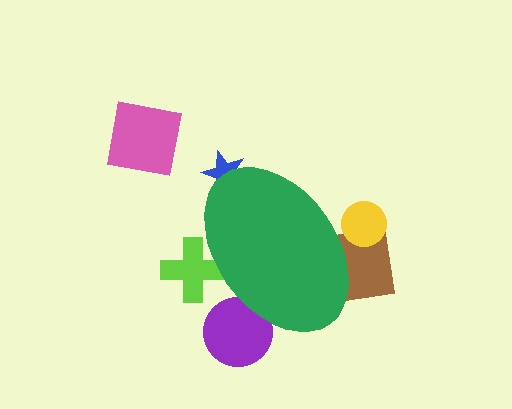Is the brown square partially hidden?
Yes, the brown square is partially hidden behind the green ellipse.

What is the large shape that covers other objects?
A green ellipse.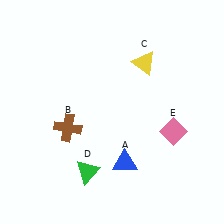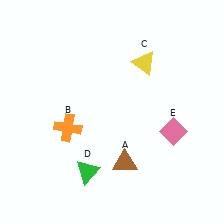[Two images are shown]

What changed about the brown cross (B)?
In Image 1, B is brown. In Image 2, it changed to orange.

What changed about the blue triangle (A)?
In Image 1, A is blue. In Image 2, it changed to brown.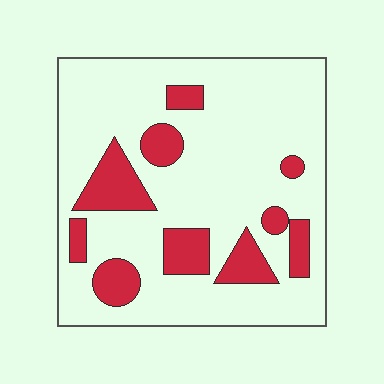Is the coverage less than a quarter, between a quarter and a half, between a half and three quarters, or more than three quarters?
Less than a quarter.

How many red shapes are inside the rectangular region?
10.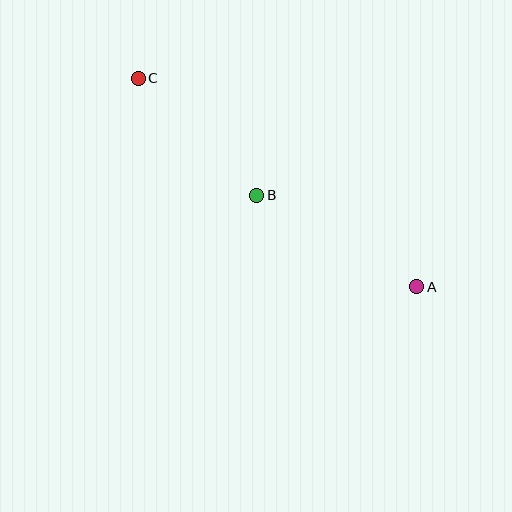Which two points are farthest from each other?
Points A and C are farthest from each other.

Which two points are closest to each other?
Points B and C are closest to each other.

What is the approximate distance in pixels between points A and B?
The distance between A and B is approximately 184 pixels.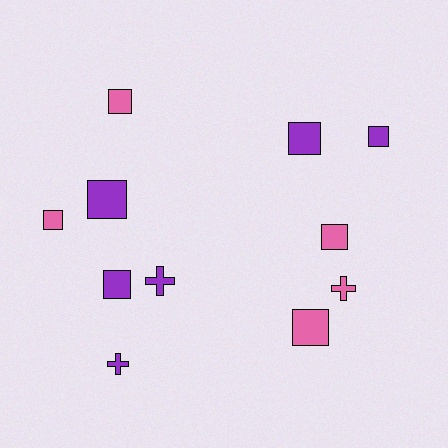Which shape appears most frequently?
Square, with 8 objects.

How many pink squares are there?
There are 4 pink squares.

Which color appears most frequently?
Purple, with 6 objects.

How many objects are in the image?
There are 11 objects.